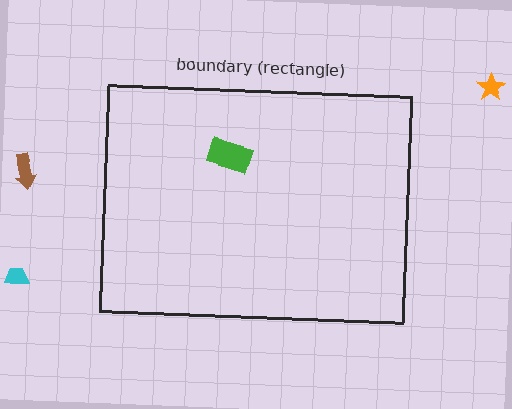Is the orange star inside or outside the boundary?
Outside.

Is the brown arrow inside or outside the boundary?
Outside.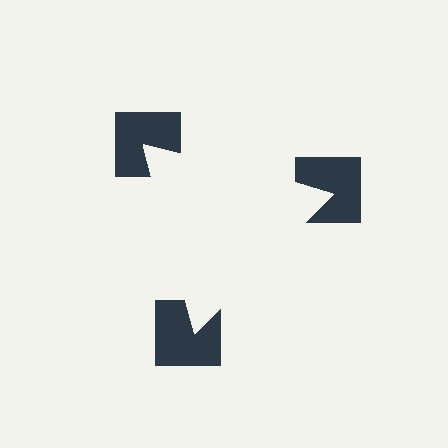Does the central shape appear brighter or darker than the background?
It typically appears slightly brighter than the background, even though no actual brightness change is drawn.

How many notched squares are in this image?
There are 3 — one at each vertex of the illusory triangle.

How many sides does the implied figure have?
3 sides.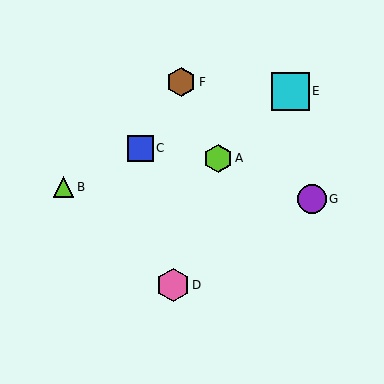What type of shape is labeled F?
Shape F is a brown hexagon.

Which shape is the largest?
The cyan square (labeled E) is the largest.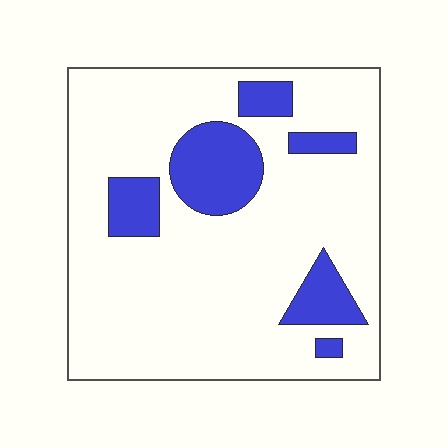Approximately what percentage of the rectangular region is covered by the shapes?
Approximately 20%.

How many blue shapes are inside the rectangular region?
6.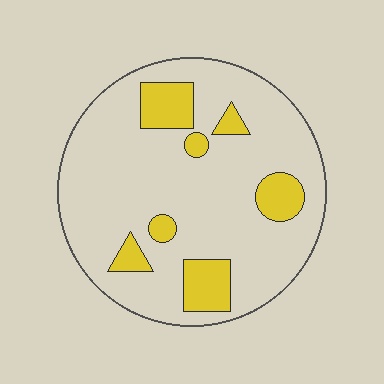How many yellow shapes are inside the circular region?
7.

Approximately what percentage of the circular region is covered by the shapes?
Approximately 15%.